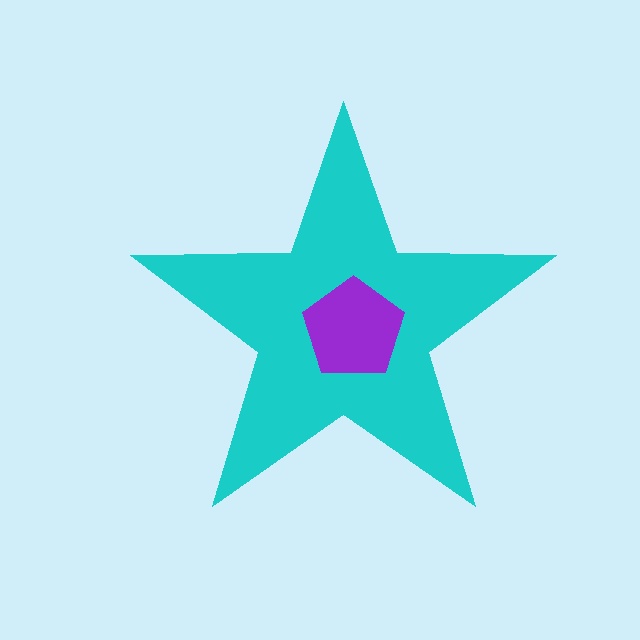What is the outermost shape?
The cyan star.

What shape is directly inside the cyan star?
The purple pentagon.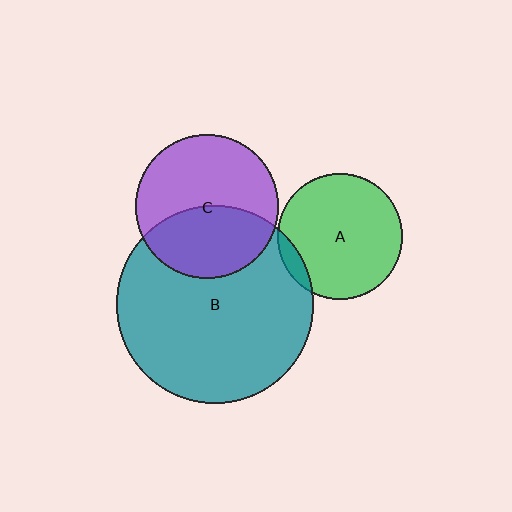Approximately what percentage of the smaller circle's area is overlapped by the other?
Approximately 45%.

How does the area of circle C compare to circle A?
Approximately 1.3 times.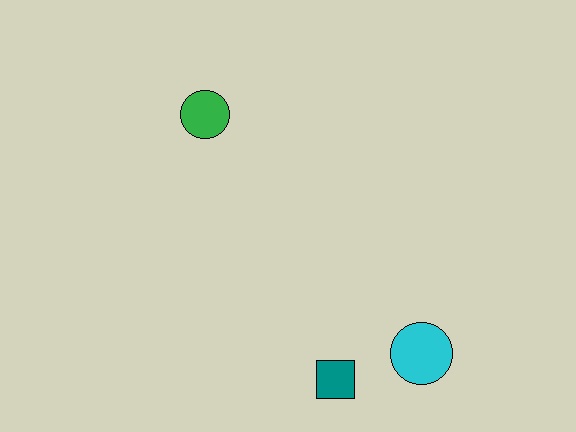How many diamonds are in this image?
There are no diamonds.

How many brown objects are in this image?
There are no brown objects.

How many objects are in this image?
There are 3 objects.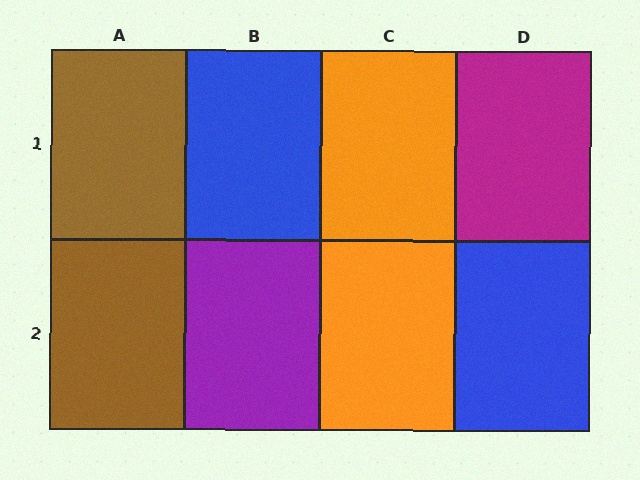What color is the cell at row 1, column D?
Magenta.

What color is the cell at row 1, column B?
Blue.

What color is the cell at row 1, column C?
Orange.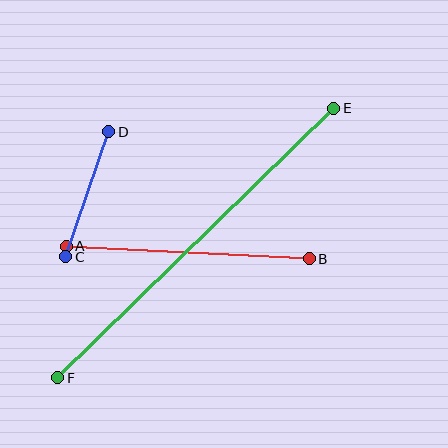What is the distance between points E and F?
The distance is approximately 386 pixels.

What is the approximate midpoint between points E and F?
The midpoint is at approximately (196, 243) pixels.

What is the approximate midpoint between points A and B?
The midpoint is at approximately (188, 253) pixels.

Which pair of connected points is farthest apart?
Points E and F are farthest apart.